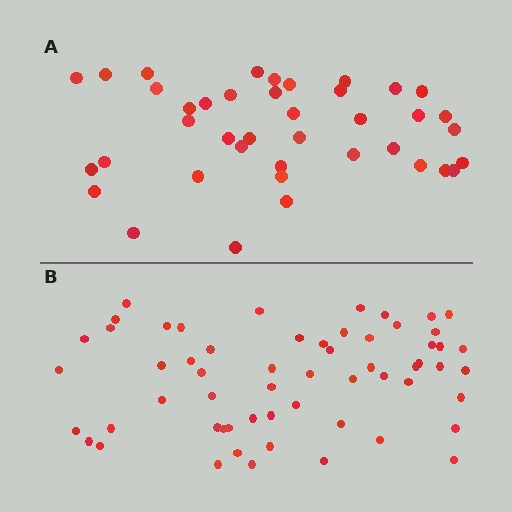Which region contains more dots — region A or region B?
Region B (the bottom region) has more dots.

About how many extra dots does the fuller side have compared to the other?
Region B has approximately 20 more dots than region A.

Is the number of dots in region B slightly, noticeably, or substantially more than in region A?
Region B has substantially more. The ratio is roughly 1.5 to 1.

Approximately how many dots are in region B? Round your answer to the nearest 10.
About 60 dots. (The exact count is 59, which rounds to 60.)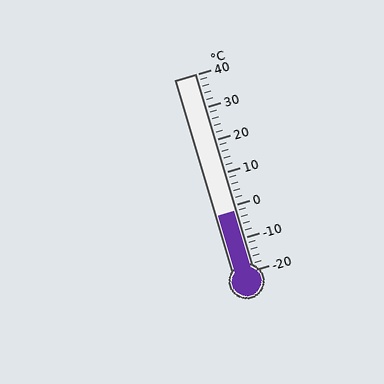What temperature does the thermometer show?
The thermometer shows approximately -2°C.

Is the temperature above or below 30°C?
The temperature is below 30°C.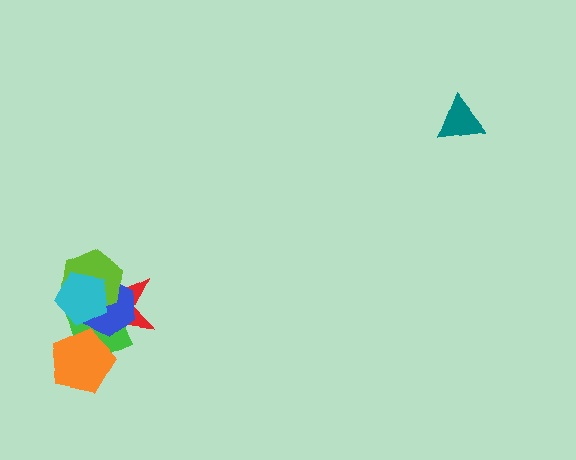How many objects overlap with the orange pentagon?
2 objects overlap with the orange pentagon.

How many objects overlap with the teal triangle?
0 objects overlap with the teal triangle.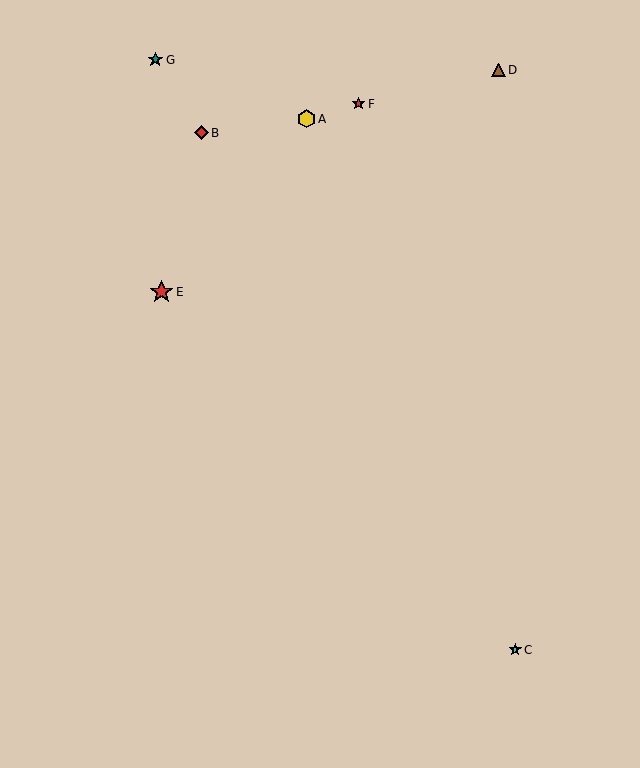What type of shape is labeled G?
Shape G is a teal star.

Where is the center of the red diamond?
The center of the red diamond is at (201, 133).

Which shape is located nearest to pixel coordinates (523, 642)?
The cyan star (labeled C) at (515, 650) is nearest to that location.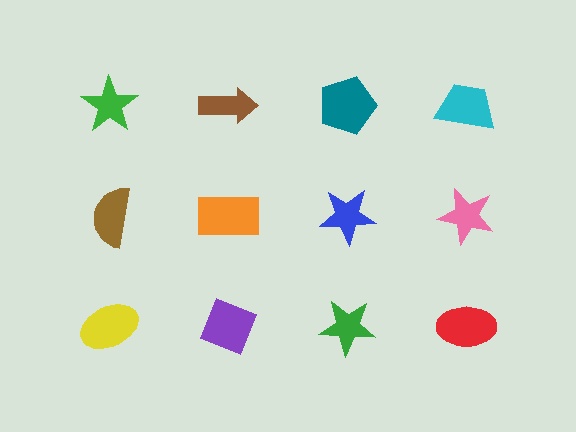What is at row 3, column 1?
A yellow ellipse.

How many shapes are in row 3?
4 shapes.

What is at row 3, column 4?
A red ellipse.